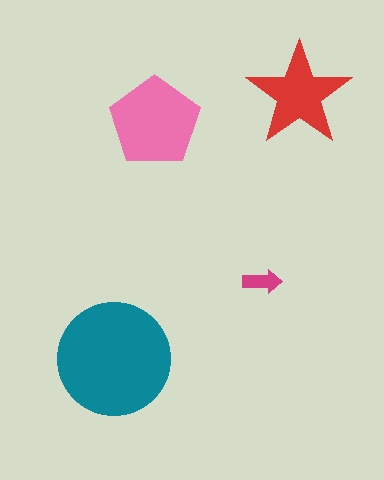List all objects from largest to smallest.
The teal circle, the pink pentagon, the red star, the magenta arrow.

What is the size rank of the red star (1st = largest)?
3rd.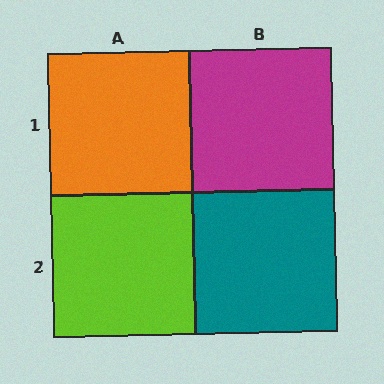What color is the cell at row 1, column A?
Orange.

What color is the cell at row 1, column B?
Magenta.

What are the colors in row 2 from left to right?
Lime, teal.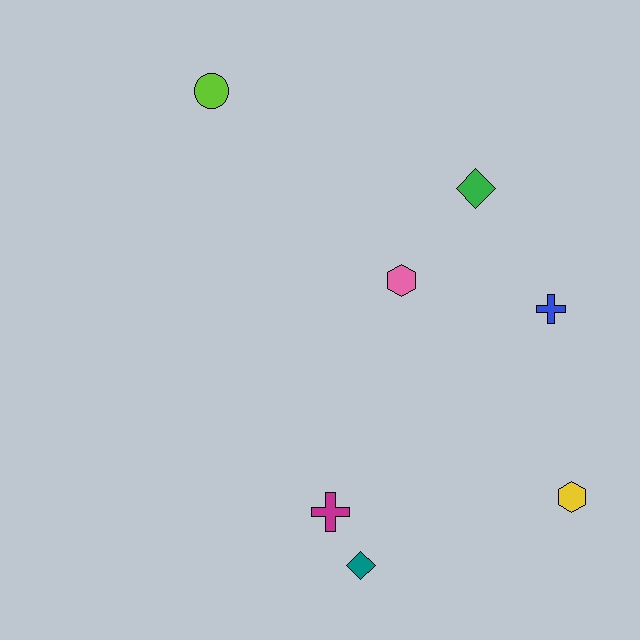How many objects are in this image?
There are 7 objects.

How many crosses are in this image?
There are 2 crosses.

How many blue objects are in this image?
There is 1 blue object.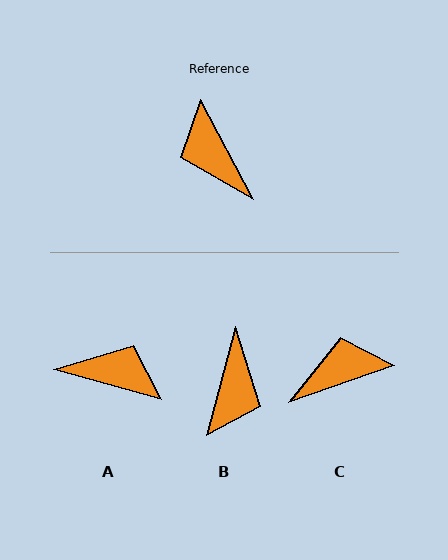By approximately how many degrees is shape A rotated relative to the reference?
Approximately 133 degrees clockwise.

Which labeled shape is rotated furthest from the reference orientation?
B, about 137 degrees away.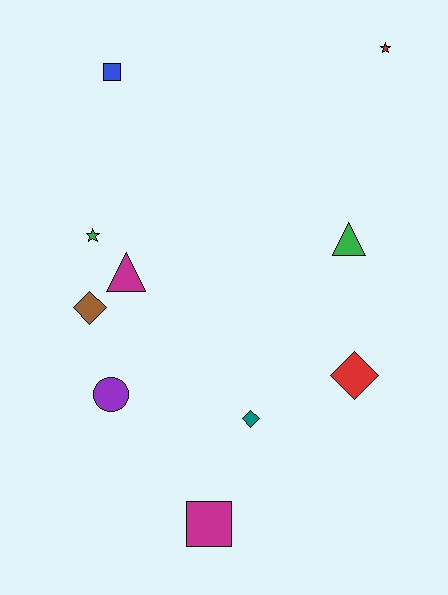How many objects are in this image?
There are 10 objects.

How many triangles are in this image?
There are 2 triangles.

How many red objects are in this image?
There are 2 red objects.